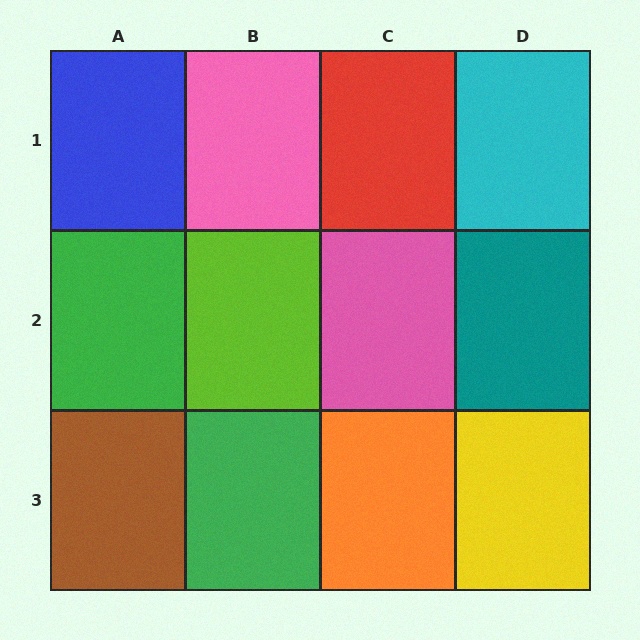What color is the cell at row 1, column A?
Blue.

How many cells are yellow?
1 cell is yellow.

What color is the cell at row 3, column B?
Green.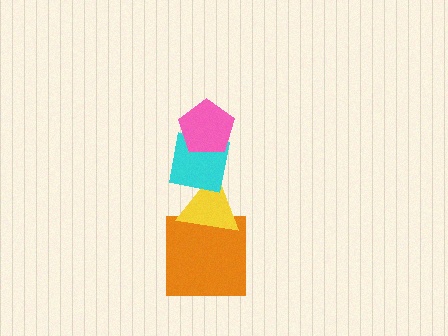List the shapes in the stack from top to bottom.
From top to bottom: the pink pentagon, the cyan square, the yellow triangle, the orange square.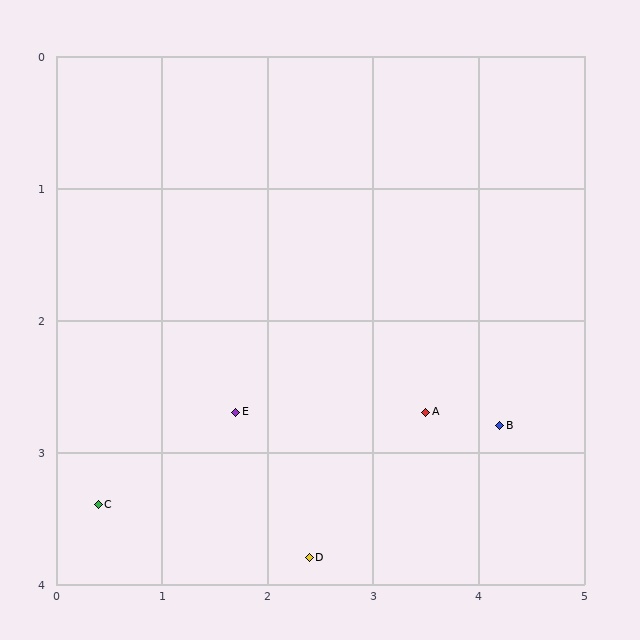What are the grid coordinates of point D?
Point D is at approximately (2.4, 3.8).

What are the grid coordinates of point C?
Point C is at approximately (0.4, 3.4).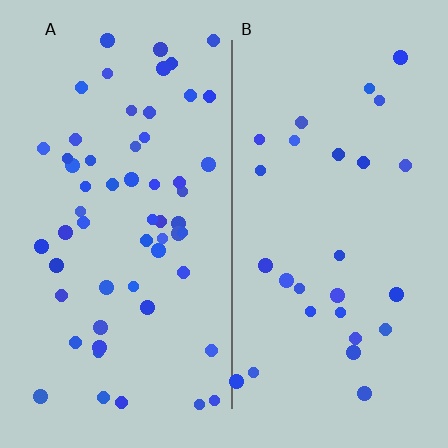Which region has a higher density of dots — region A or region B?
A (the left).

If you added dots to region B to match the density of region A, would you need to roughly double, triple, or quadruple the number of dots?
Approximately double.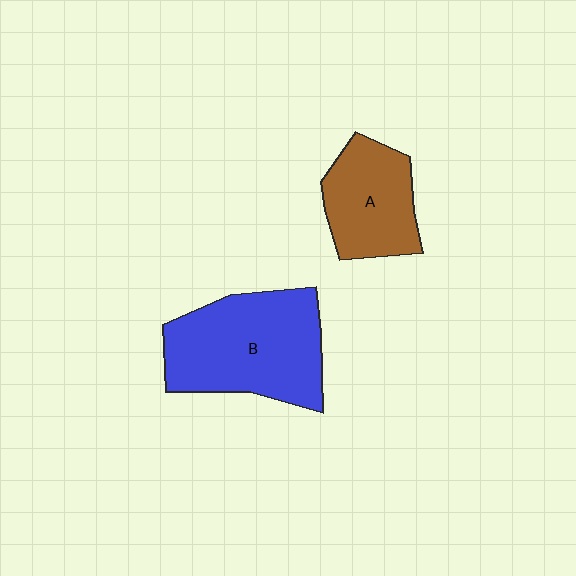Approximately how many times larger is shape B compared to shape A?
Approximately 1.6 times.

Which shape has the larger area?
Shape B (blue).